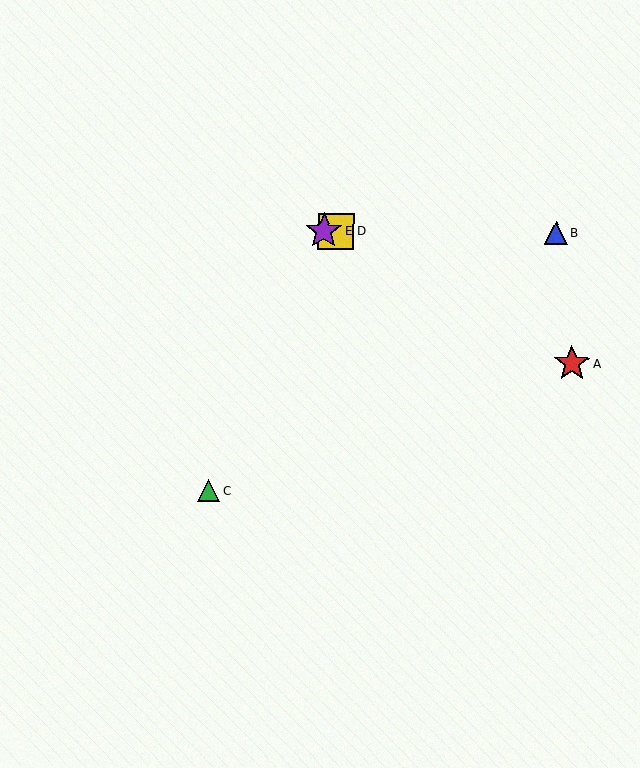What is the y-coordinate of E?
Object E is at y≈231.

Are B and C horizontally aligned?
No, B is at y≈233 and C is at y≈491.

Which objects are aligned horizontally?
Objects B, D, E are aligned horizontally.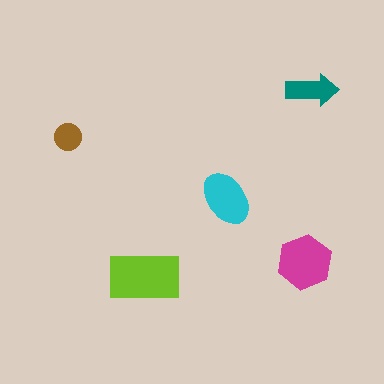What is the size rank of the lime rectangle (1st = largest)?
1st.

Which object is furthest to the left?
The brown circle is leftmost.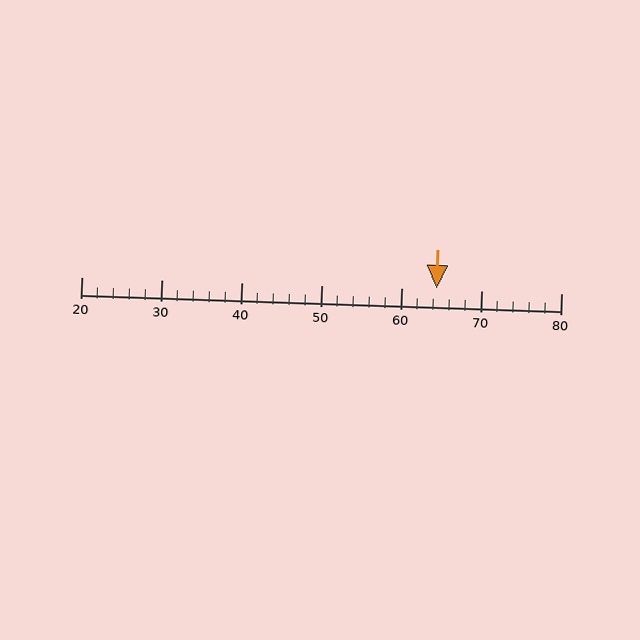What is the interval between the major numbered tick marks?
The major tick marks are spaced 10 units apart.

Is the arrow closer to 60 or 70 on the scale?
The arrow is closer to 60.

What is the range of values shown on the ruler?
The ruler shows values from 20 to 80.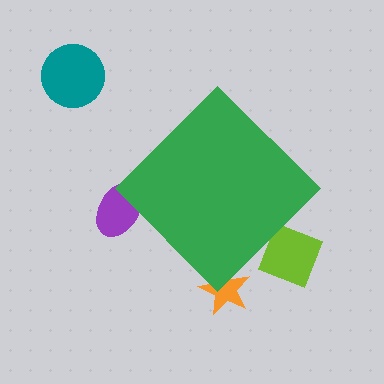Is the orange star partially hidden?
Yes, the orange star is partially hidden behind the green diamond.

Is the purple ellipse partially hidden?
Yes, the purple ellipse is partially hidden behind the green diamond.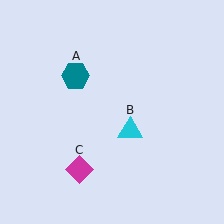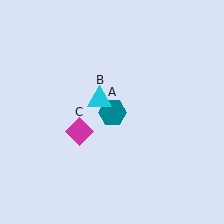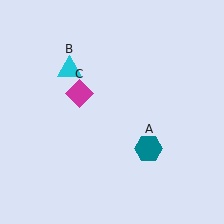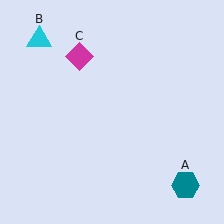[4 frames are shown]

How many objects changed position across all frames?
3 objects changed position: teal hexagon (object A), cyan triangle (object B), magenta diamond (object C).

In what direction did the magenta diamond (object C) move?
The magenta diamond (object C) moved up.